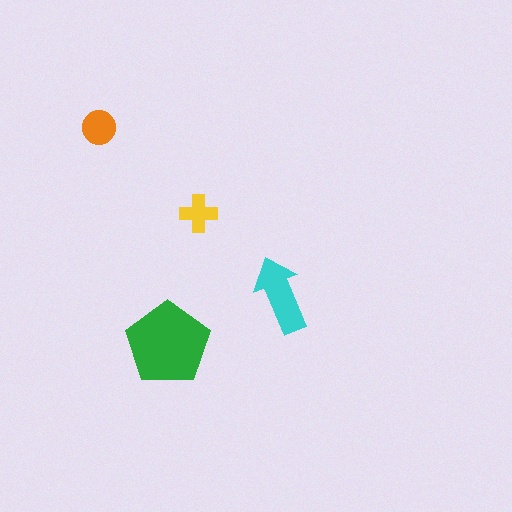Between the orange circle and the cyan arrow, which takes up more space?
The cyan arrow.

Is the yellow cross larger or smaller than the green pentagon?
Smaller.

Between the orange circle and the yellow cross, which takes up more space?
The orange circle.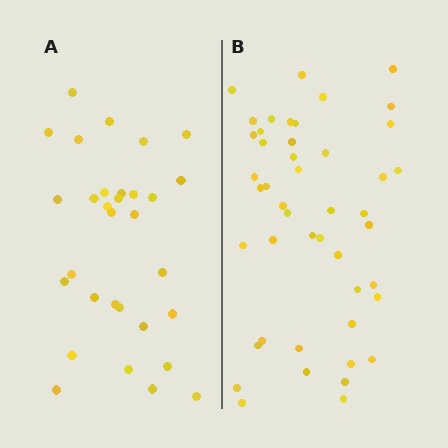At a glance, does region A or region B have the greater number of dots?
Region B (the right region) has more dots.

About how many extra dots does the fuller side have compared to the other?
Region B has approximately 15 more dots than region A.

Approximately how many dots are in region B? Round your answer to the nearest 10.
About 50 dots. (The exact count is 46, which rounds to 50.)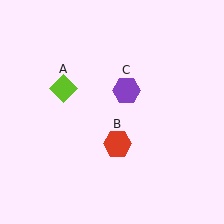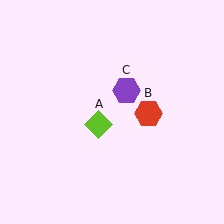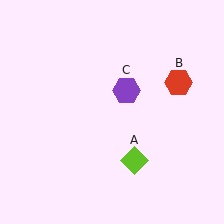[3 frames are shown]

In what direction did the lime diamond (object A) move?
The lime diamond (object A) moved down and to the right.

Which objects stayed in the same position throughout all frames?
Purple hexagon (object C) remained stationary.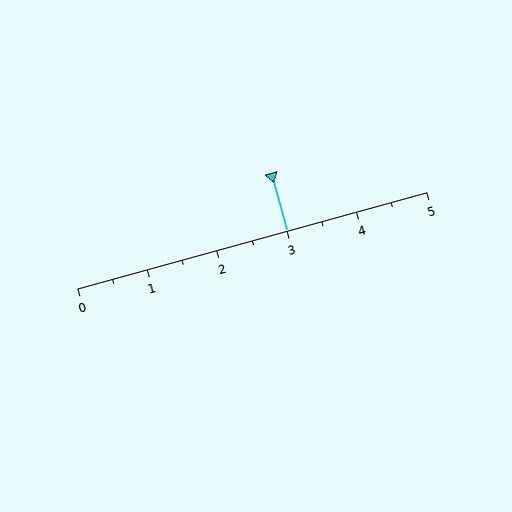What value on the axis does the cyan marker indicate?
The marker indicates approximately 3.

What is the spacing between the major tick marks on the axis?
The major ticks are spaced 1 apart.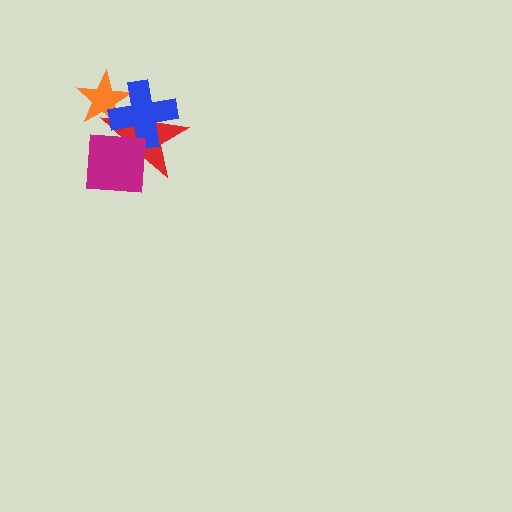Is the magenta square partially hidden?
No, no other shape covers it.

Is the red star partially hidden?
Yes, it is partially covered by another shape.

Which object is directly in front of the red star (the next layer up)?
The blue cross is directly in front of the red star.